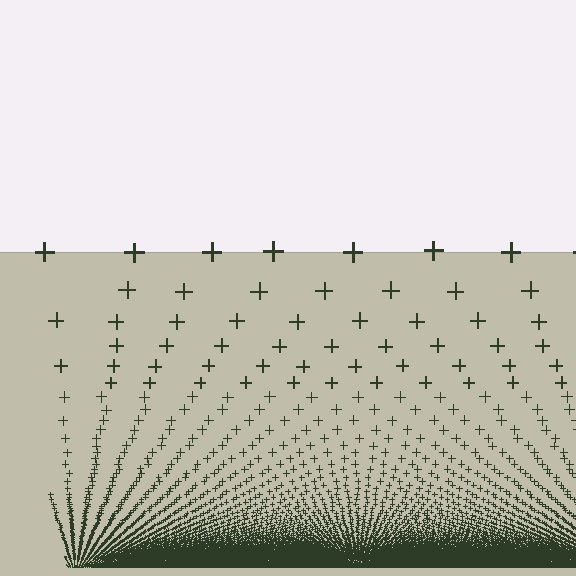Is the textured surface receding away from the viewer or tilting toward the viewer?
The surface appears to tilt toward the viewer. Texture elements get larger and sparser toward the top.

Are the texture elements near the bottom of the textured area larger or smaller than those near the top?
Smaller. The gradient is inverted — elements near the bottom are smaller and denser.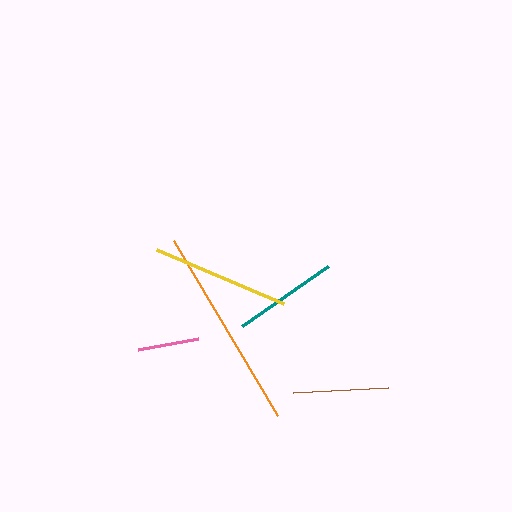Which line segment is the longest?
The orange line is the longest at approximately 203 pixels.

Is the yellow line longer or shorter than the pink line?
The yellow line is longer than the pink line.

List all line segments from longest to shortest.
From longest to shortest: orange, yellow, teal, brown, pink.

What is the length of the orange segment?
The orange segment is approximately 203 pixels long.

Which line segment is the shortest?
The pink line is the shortest at approximately 61 pixels.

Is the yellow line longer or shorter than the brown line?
The yellow line is longer than the brown line.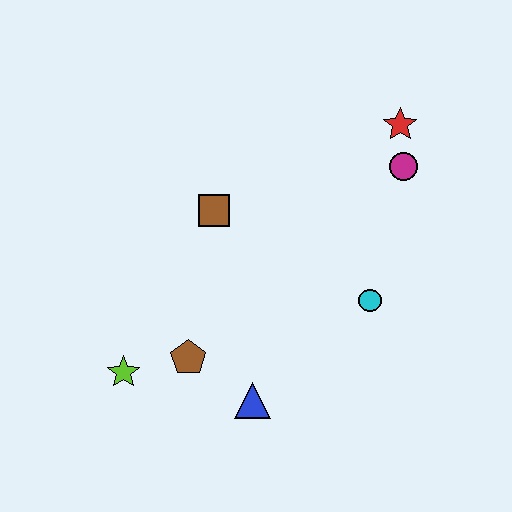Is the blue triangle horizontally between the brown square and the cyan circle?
Yes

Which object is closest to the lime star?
The brown pentagon is closest to the lime star.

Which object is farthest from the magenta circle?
The lime star is farthest from the magenta circle.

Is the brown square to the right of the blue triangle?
No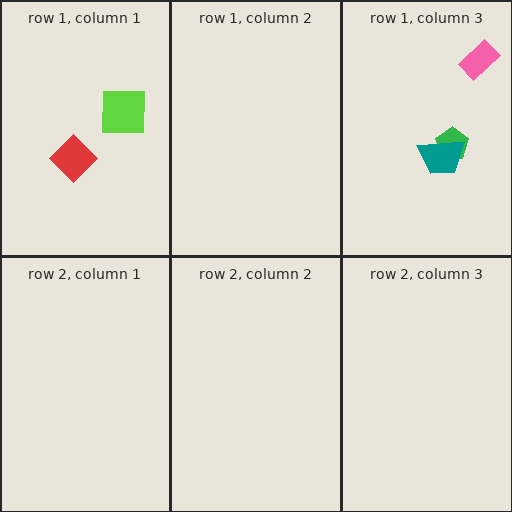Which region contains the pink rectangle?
The row 1, column 3 region.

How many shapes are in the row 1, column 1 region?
2.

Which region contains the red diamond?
The row 1, column 1 region.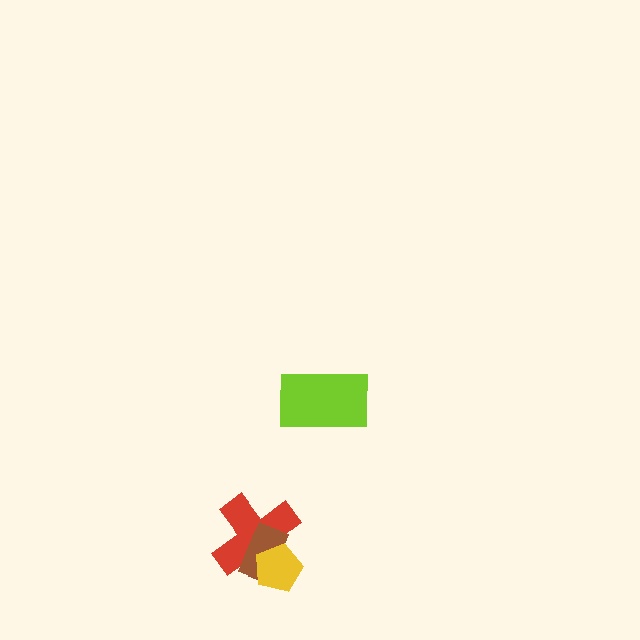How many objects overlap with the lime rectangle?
0 objects overlap with the lime rectangle.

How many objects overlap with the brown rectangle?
2 objects overlap with the brown rectangle.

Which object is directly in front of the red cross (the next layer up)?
The brown rectangle is directly in front of the red cross.